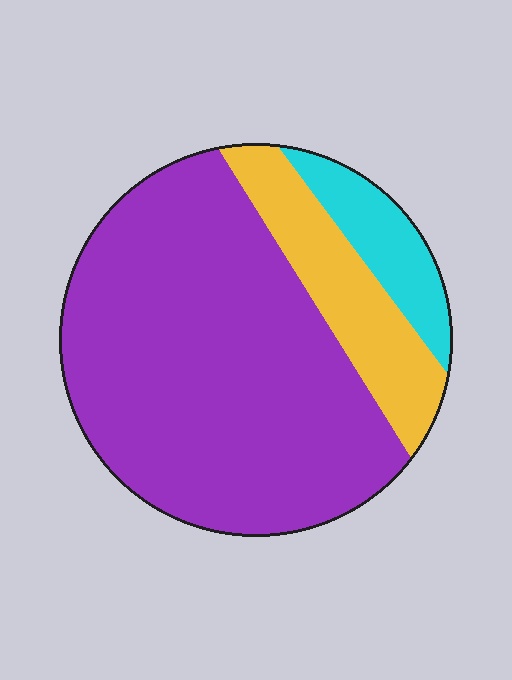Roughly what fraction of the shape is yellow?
Yellow takes up less than a quarter of the shape.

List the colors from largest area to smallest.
From largest to smallest: purple, yellow, cyan.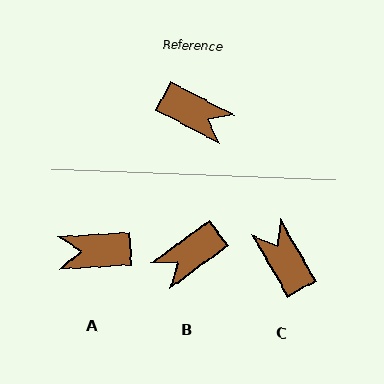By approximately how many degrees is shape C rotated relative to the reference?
Approximately 148 degrees counter-clockwise.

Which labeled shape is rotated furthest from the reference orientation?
A, about 149 degrees away.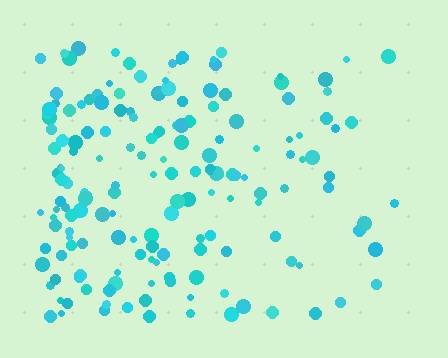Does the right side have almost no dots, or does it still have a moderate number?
Still a moderate number, just noticeably fewer than the left.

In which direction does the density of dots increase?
From right to left, with the left side densest.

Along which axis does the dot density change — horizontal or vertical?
Horizontal.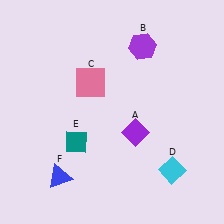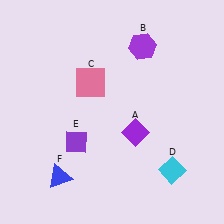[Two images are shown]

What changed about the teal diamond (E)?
In Image 1, E is teal. In Image 2, it changed to purple.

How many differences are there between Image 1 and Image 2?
There is 1 difference between the two images.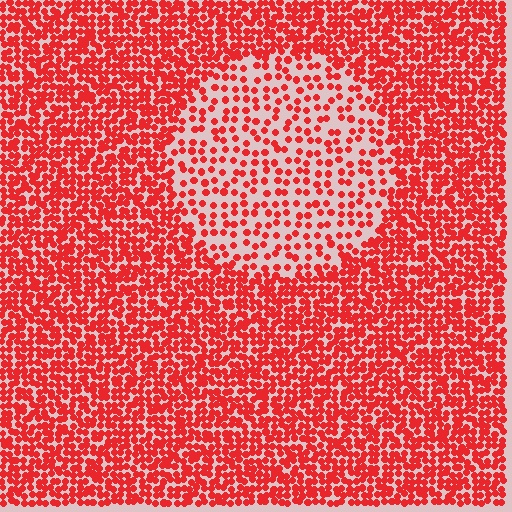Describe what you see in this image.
The image contains small red elements arranged at two different densities. A circle-shaped region is visible where the elements are less densely packed than the surrounding area.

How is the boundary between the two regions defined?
The boundary is defined by a change in element density (approximately 2.3x ratio). All elements are the same color, size, and shape.